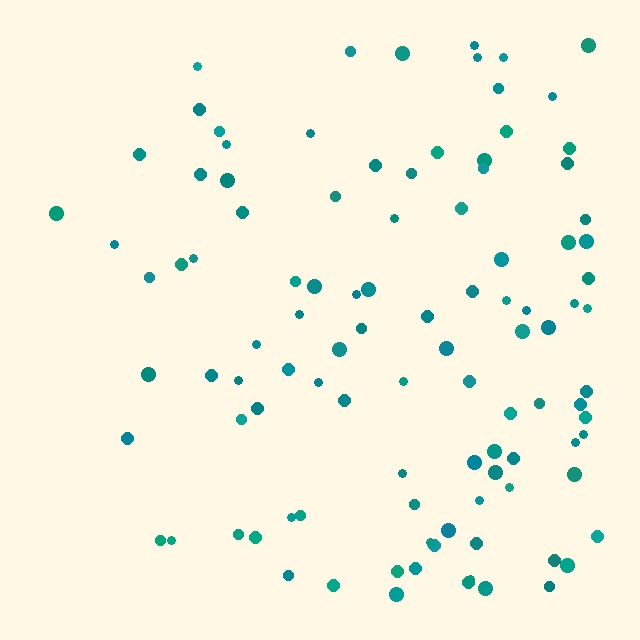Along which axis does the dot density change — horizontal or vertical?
Horizontal.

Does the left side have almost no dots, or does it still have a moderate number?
Still a moderate number, just noticeably fewer than the right.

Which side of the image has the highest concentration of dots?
The right.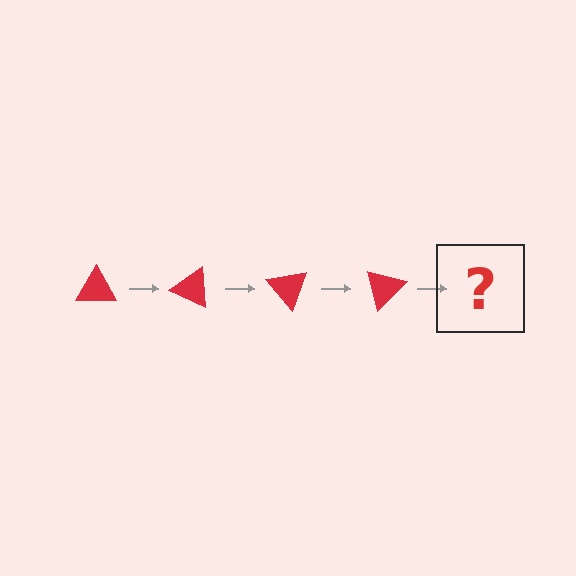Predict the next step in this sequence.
The next step is a red triangle rotated 100 degrees.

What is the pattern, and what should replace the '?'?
The pattern is that the triangle rotates 25 degrees each step. The '?' should be a red triangle rotated 100 degrees.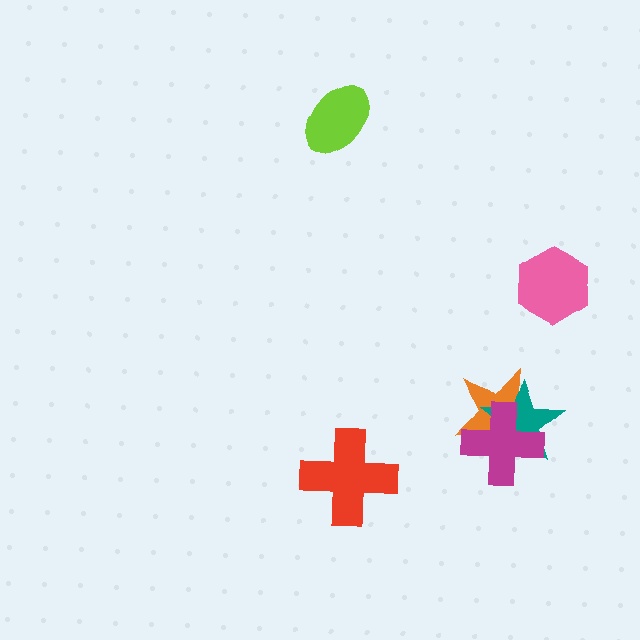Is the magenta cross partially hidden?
No, no other shape covers it.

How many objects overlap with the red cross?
0 objects overlap with the red cross.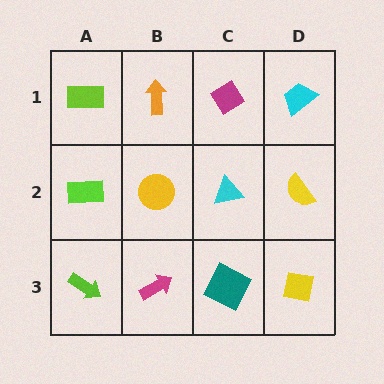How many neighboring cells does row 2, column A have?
3.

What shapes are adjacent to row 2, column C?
A magenta diamond (row 1, column C), a teal square (row 3, column C), a yellow circle (row 2, column B), a yellow semicircle (row 2, column D).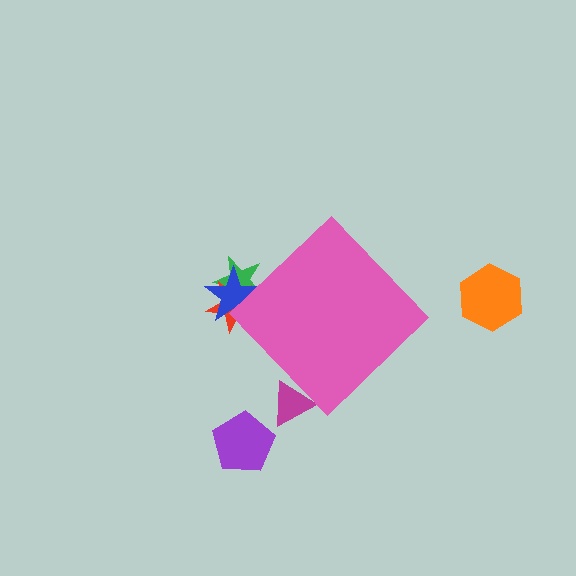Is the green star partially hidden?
Yes, the green star is partially hidden behind the pink diamond.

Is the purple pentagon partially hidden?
No, the purple pentagon is fully visible.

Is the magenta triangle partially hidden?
Yes, the magenta triangle is partially hidden behind the pink diamond.